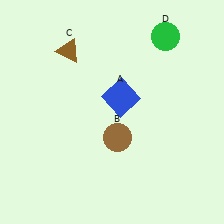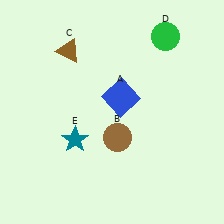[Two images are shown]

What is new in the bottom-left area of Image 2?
A teal star (E) was added in the bottom-left area of Image 2.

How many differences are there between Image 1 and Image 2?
There is 1 difference between the two images.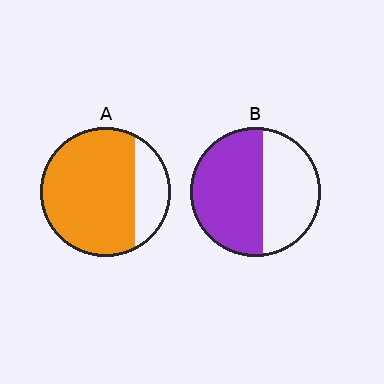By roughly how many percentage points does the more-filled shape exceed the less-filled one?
By roughly 20 percentage points (A over B).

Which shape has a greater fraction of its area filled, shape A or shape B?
Shape A.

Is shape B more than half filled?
Yes.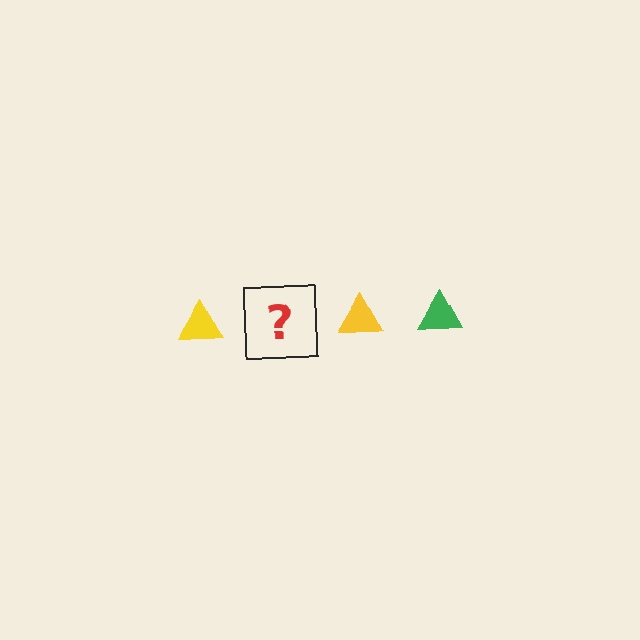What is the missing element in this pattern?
The missing element is a green triangle.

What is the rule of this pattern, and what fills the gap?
The rule is that the pattern cycles through yellow, green triangles. The gap should be filled with a green triangle.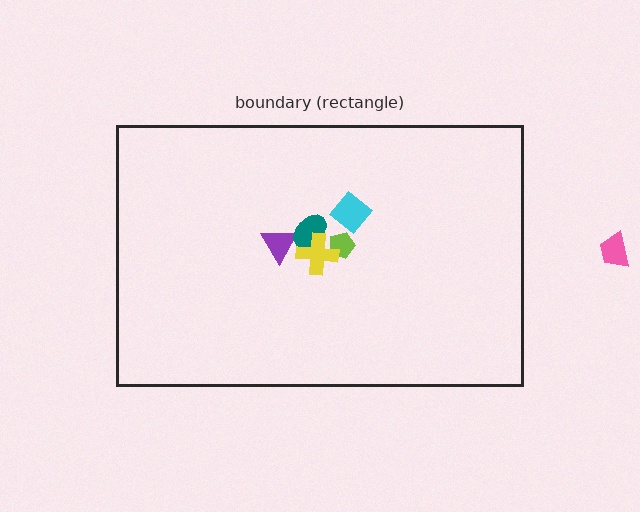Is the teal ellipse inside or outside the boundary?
Inside.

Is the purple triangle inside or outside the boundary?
Inside.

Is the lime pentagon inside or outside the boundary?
Inside.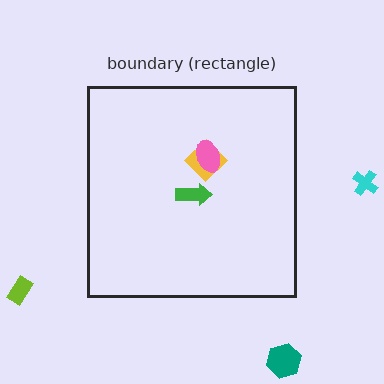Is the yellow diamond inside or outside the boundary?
Inside.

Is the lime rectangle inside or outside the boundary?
Outside.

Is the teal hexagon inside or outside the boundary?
Outside.